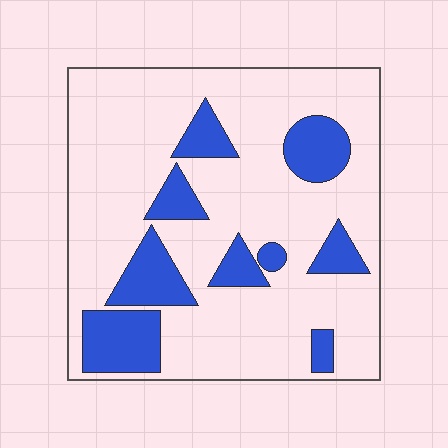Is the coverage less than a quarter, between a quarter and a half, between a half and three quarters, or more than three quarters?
Less than a quarter.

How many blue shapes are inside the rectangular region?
9.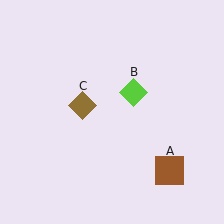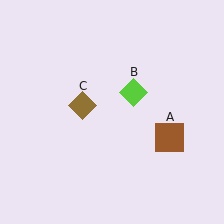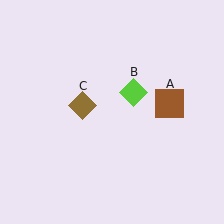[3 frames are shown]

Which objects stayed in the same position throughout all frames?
Lime diamond (object B) and brown diamond (object C) remained stationary.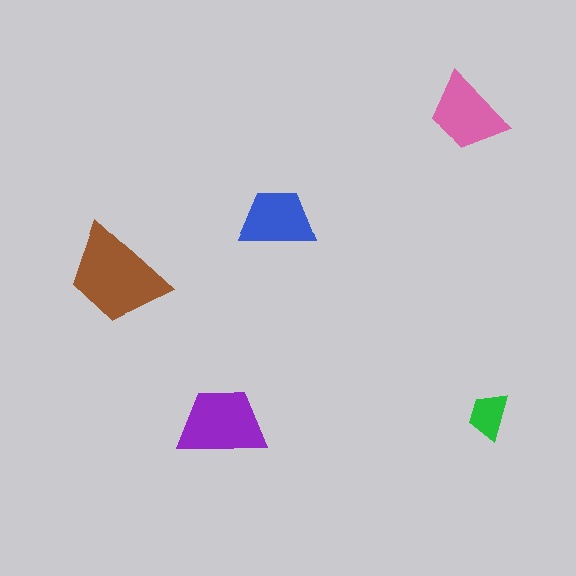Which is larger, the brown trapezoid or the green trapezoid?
The brown one.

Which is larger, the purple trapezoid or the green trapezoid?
The purple one.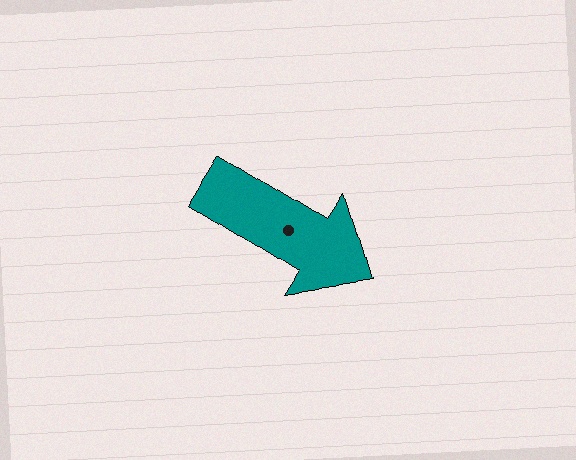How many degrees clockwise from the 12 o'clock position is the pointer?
Approximately 123 degrees.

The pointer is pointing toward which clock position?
Roughly 4 o'clock.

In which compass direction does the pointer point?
Southeast.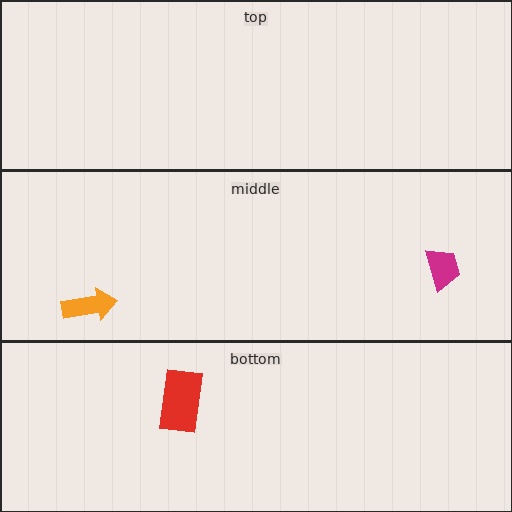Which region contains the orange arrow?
The middle region.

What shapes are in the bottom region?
The red rectangle.